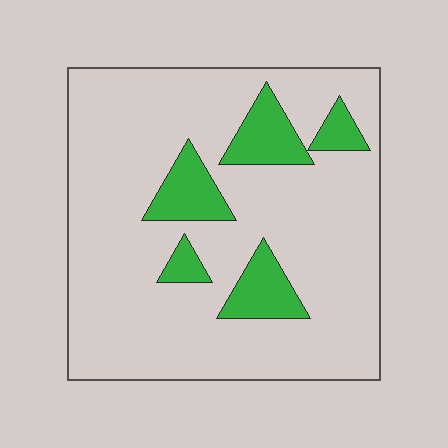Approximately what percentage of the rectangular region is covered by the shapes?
Approximately 15%.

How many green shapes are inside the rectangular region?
5.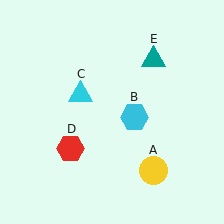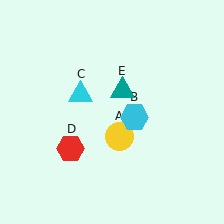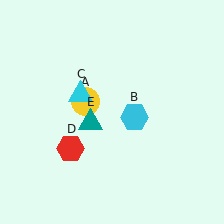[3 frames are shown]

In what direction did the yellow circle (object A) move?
The yellow circle (object A) moved up and to the left.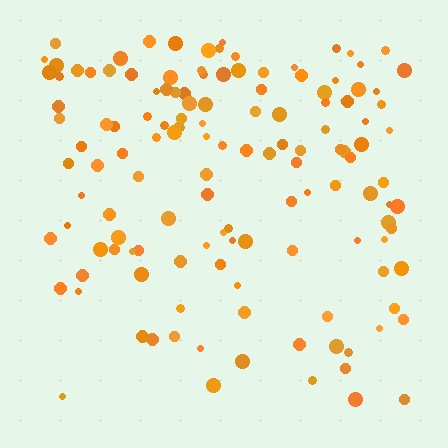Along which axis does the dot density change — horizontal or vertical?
Vertical.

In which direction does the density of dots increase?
From bottom to top, with the top side densest.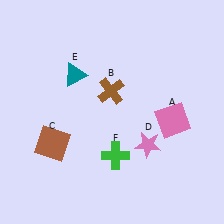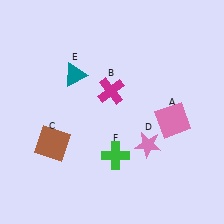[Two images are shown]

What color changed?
The cross (B) changed from brown in Image 1 to magenta in Image 2.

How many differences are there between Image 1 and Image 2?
There is 1 difference between the two images.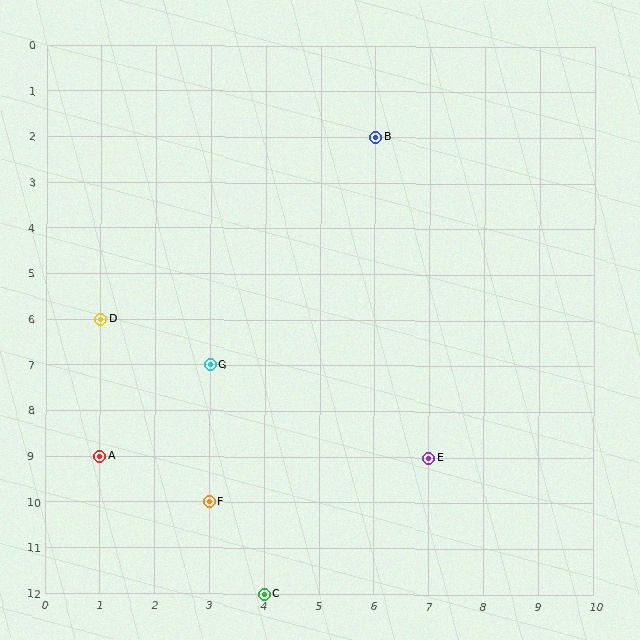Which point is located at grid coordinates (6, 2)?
Point B is at (6, 2).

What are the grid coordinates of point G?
Point G is at grid coordinates (3, 7).